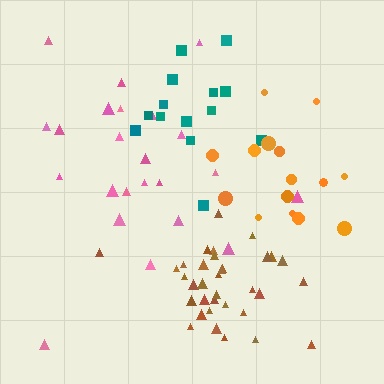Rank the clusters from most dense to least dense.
brown, teal, orange, pink.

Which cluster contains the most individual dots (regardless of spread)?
Brown (34).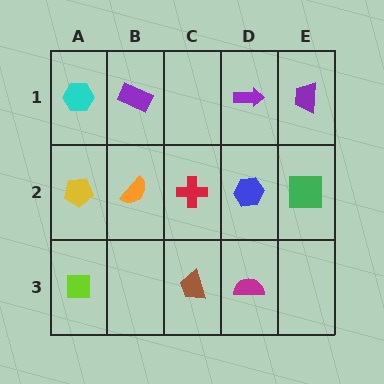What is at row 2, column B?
An orange semicircle.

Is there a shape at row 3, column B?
No, that cell is empty.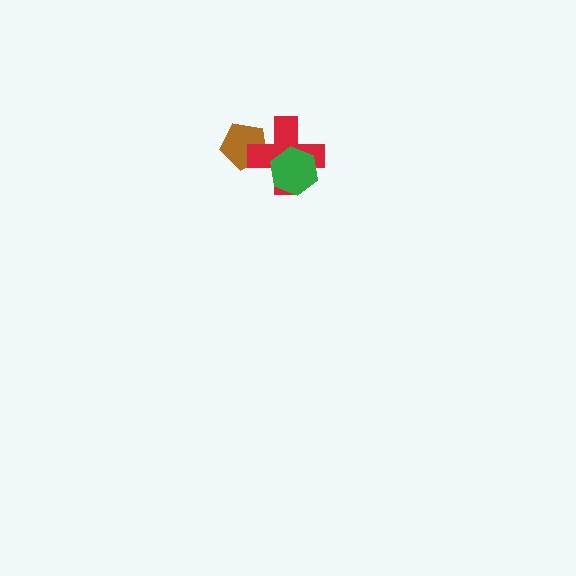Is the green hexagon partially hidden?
No, no other shape covers it.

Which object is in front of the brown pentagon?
The red cross is in front of the brown pentagon.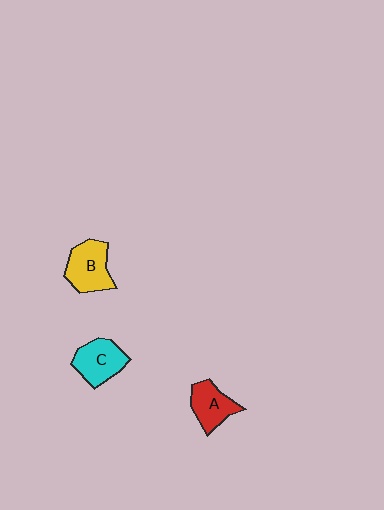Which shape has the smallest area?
Shape A (red).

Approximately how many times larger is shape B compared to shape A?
Approximately 1.3 times.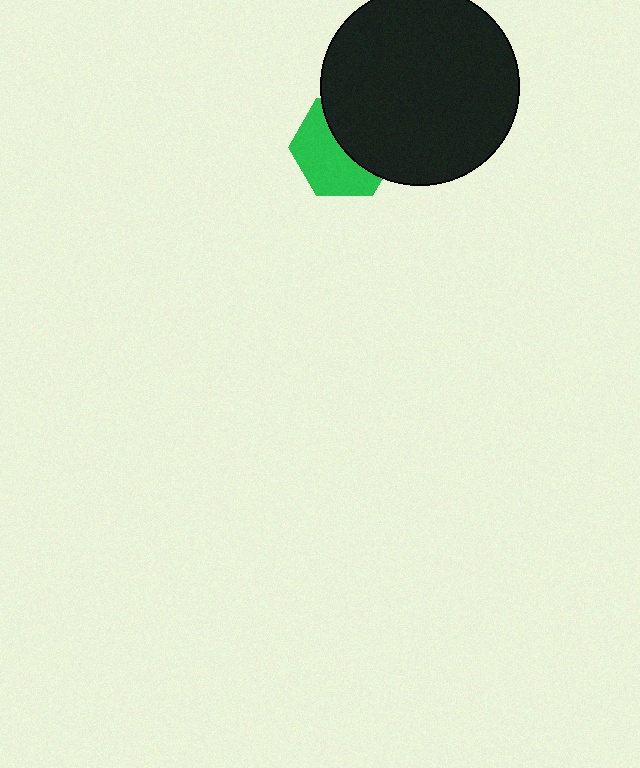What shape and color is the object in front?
The object in front is a black circle.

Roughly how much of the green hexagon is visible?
About half of it is visible (roughly 52%).